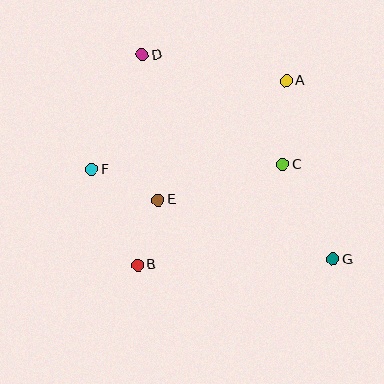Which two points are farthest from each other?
Points D and G are farthest from each other.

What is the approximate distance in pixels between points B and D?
The distance between B and D is approximately 210 pixels.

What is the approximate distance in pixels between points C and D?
The distance between C and D is approximately 178 pixels.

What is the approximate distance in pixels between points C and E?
The distance between C and E is approximately 129 pixels.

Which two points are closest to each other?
Points B and E are closest to each other.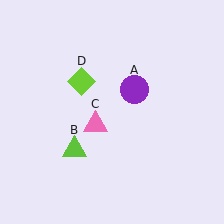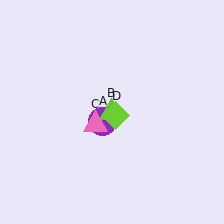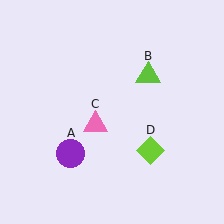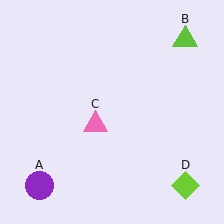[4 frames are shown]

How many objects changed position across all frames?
3 objects changed position: purple circle (object A), lime triangle (object B), lime diamond (object D).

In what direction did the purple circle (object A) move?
The purple circle (object A) moved down and to the left.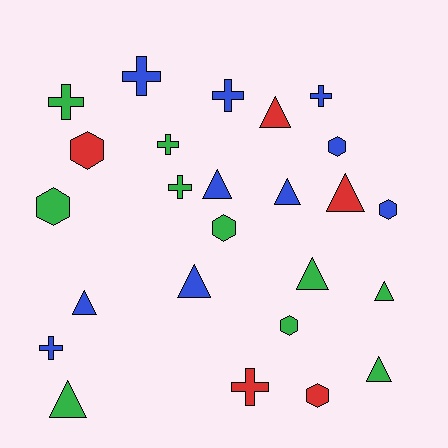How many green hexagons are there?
There are 3 green hexagons.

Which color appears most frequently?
Blue, with 10 objects.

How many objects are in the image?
There are 25 objects.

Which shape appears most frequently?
Triangle, with 10 objects.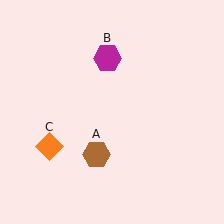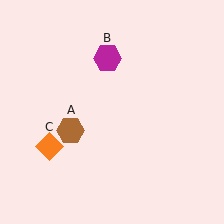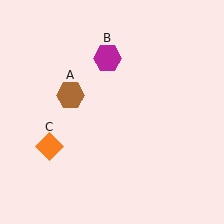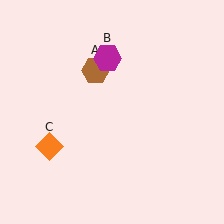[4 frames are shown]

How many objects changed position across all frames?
1 object changed position: brown hexagon (object A).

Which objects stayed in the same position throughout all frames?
Magenta hexagon (object B) and orange diamond (object C) remained stationary.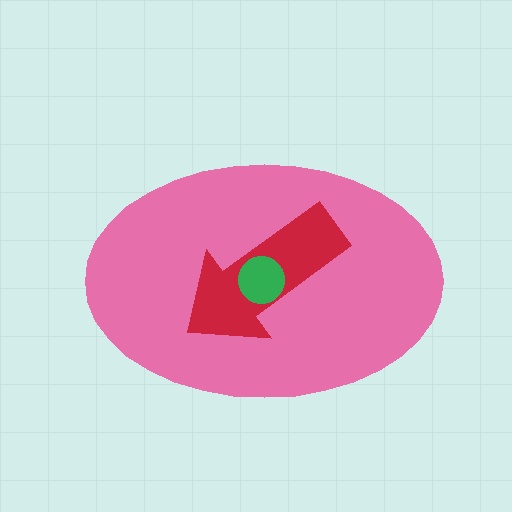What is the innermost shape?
The green circle.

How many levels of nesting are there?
3.